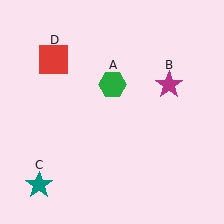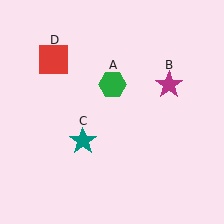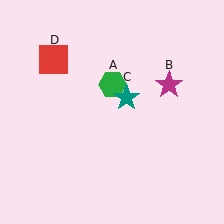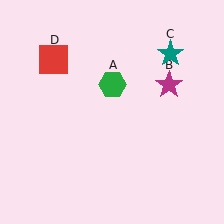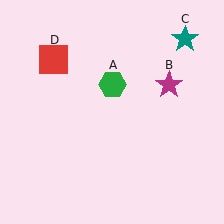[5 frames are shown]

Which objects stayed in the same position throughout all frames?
Green hexagon (object A) and magenta star (object B) and red square (object D) remained stationary.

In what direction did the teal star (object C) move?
The teal star (object C) moved up and to the right.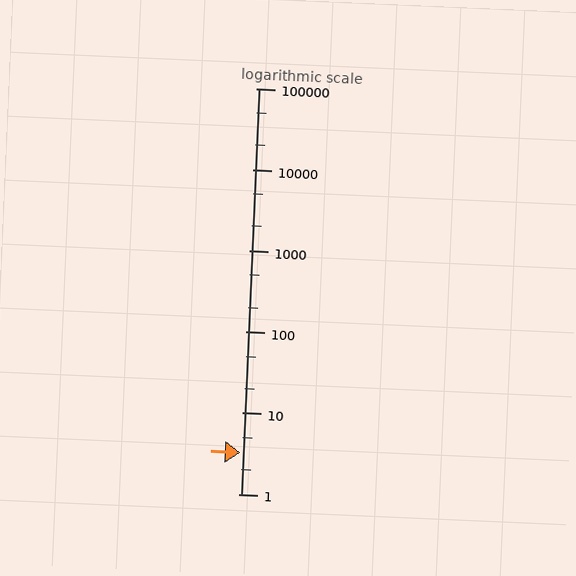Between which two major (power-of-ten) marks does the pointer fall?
The pointer is between 1 and 10.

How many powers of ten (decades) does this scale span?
The scale spans 5 decades, from 1 to 100000.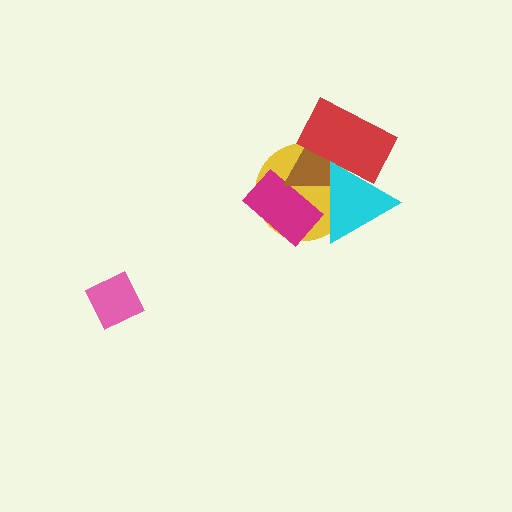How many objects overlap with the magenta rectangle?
3 objects overlap with the magenta rectangle.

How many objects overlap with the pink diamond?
0 objects overlap with the pink diamond.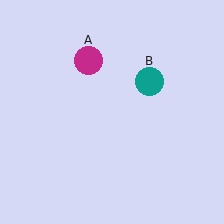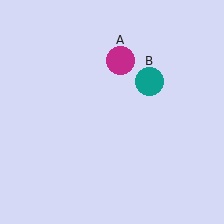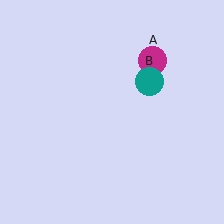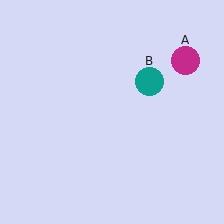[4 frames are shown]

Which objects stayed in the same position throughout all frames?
Teal circle (object B) remained stationary.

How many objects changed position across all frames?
1 object changed position: magenta circle (object A).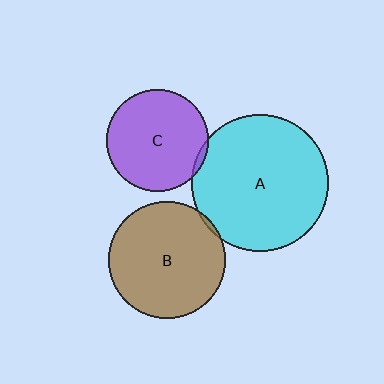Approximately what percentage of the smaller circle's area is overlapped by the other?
Approximately 5%.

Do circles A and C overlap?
Yes.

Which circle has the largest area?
Circle A (cyan).